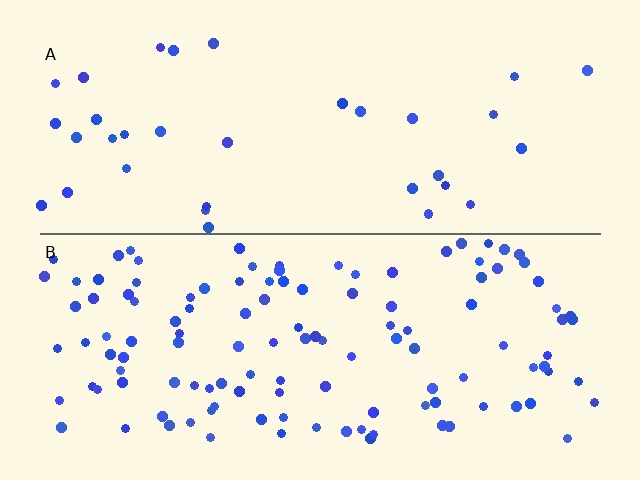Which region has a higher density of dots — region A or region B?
B (the bottom).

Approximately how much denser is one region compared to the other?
Approximately 3.3× — region B over region A.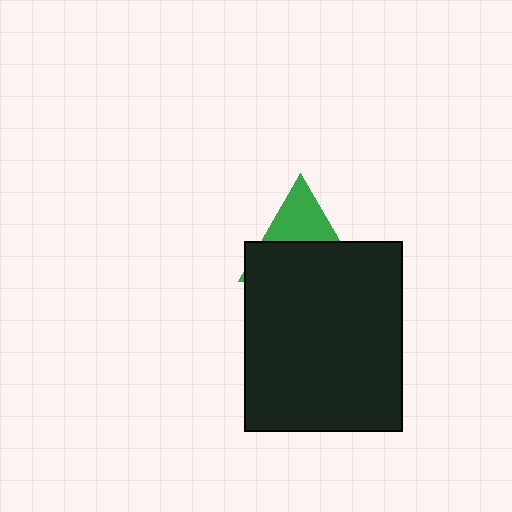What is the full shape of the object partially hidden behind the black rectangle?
The partially hidden object is a green triangle.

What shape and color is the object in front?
The object in front is a black rectangle.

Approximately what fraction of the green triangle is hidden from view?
Roughly 60% of the green triangle is hidden behind the black rectangle.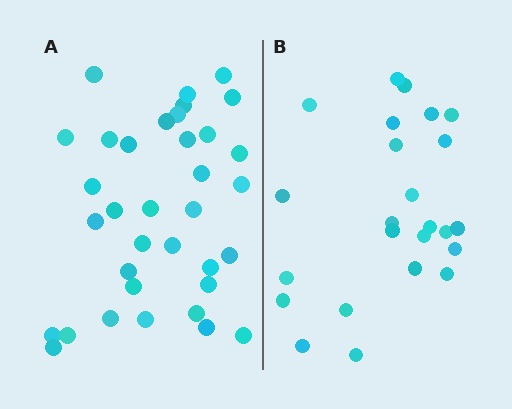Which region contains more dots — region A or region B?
Region A (the left region) has more dots.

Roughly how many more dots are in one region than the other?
Region A has roughly 12 or so more dots than region B.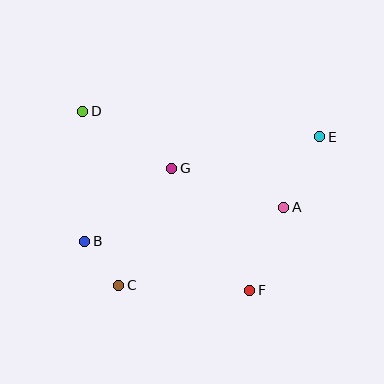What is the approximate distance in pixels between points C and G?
The distance between C and G is approximately 129 pixels.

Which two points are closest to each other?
Points B and C are closest to each other.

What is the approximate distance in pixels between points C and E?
The distance between C and E is approximately 250 pixels.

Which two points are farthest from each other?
Points B and E are farthest from each other.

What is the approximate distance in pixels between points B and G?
The distance between B and G is approximately 113 pixels.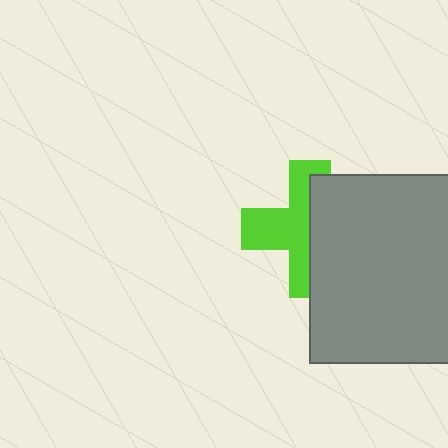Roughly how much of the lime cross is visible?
About half of it is visible (roughly 52%).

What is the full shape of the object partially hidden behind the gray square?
The partially hidden object is a lime cross.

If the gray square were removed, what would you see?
You would see the complete lime cross.